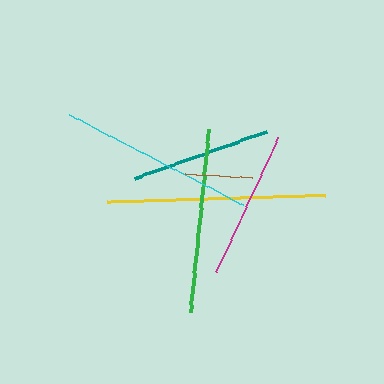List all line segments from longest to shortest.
From longest to shortest: yellow, cyan, green, magenta, teal, brown.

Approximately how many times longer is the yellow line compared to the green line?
The yellow line is approximately 1.2 times the length of the green line.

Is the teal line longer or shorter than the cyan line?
The cyan line is longer than the teal line.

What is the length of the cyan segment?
The cyan segment is approximately 197 pixels long.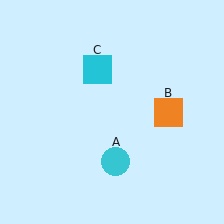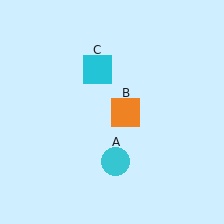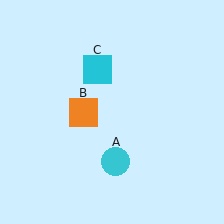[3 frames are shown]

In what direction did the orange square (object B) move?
The orange square (object B) moved left.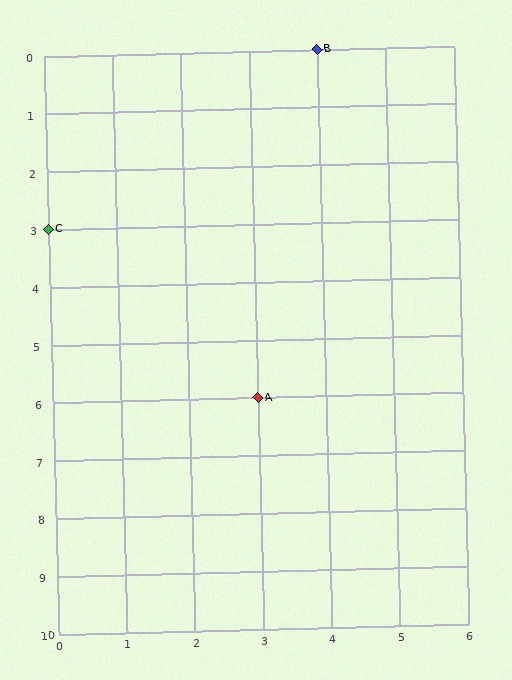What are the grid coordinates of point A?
Point A is at grid coordinates (3, 6).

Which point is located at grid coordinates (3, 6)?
Point A is at (3, 6).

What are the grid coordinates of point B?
Point B is at grid coordinates (4, 0).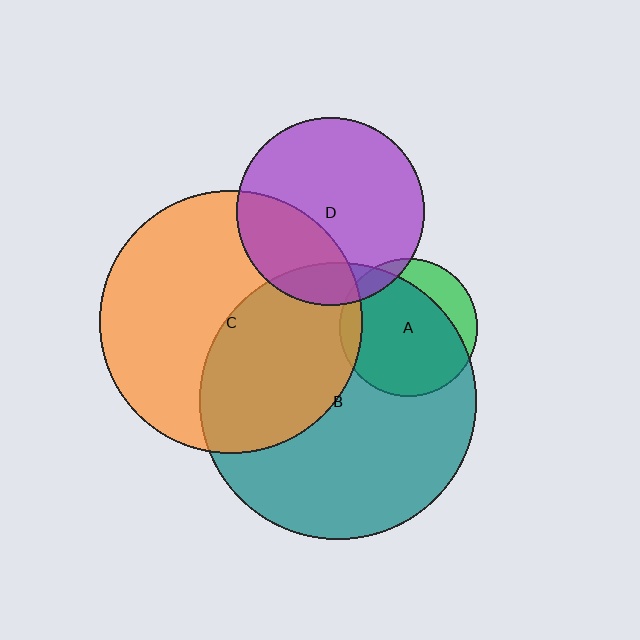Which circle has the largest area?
Circle B (teal).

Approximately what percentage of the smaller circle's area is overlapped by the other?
Approximately 10%.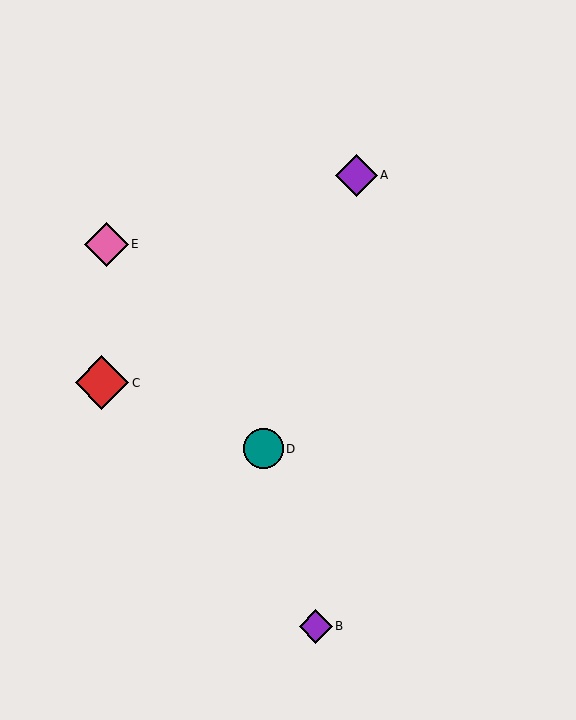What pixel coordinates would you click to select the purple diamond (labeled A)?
Click at (356, 175) to select the purple diamond A.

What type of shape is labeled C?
Shape C is a red diamond.